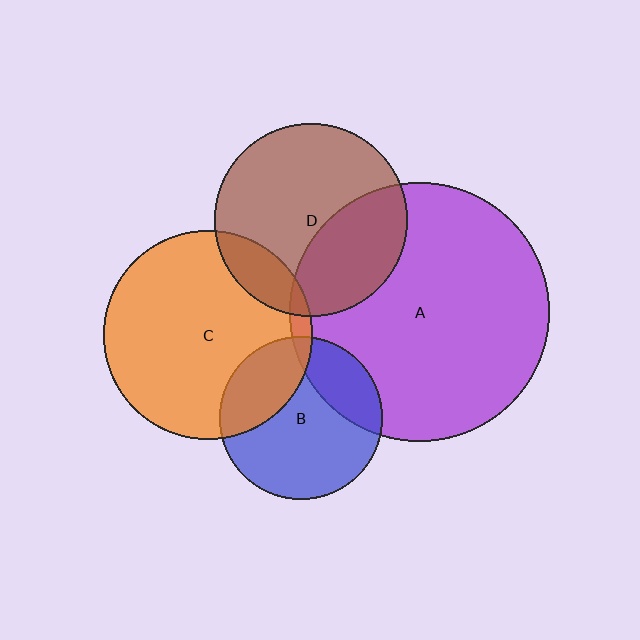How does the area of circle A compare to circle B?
Approximately 2.5 times.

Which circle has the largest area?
Circle A (purple).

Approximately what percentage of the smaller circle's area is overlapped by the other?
Approximately 30%.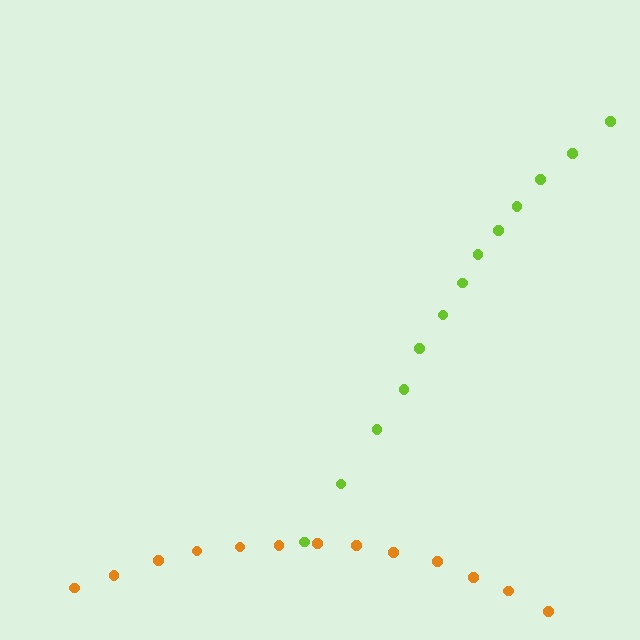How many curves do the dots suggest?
There are 2 distinct paths.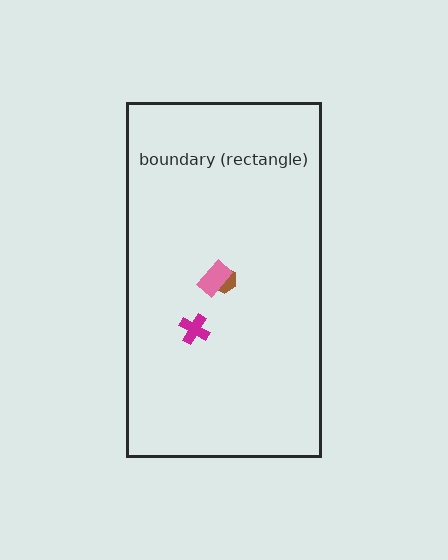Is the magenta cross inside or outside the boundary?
Inside.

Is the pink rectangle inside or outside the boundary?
Inside.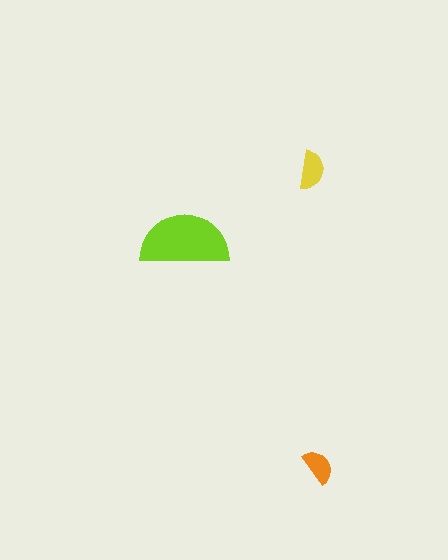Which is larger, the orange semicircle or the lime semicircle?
The lime one.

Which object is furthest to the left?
The lime semicircle is leftmost.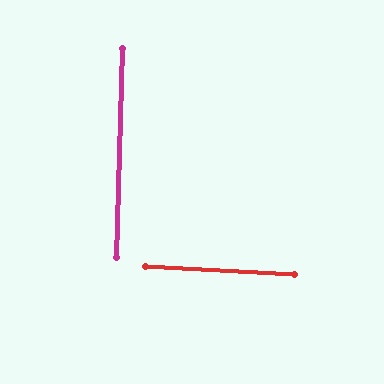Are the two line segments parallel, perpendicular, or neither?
Perpendicular — they meet at approximately 88°.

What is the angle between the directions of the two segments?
Approximately 88 degrees.